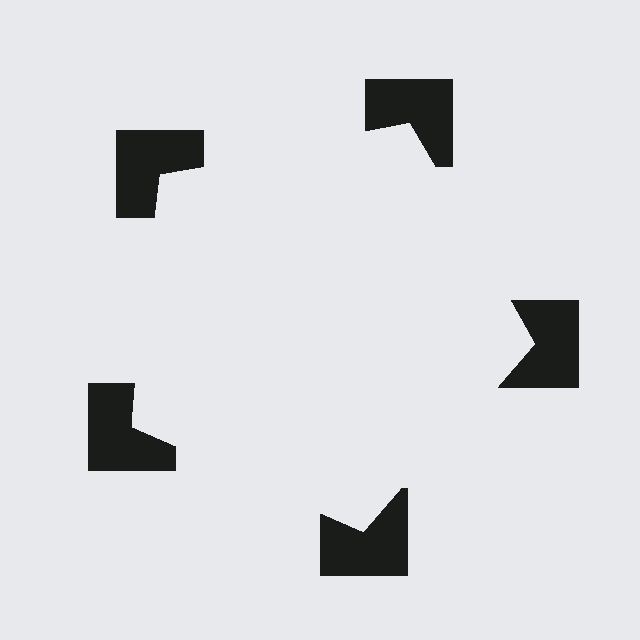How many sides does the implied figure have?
5 sides.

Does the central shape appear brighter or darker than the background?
It typically appears slightly brighter than the background, even though no actual brightness change is drawn.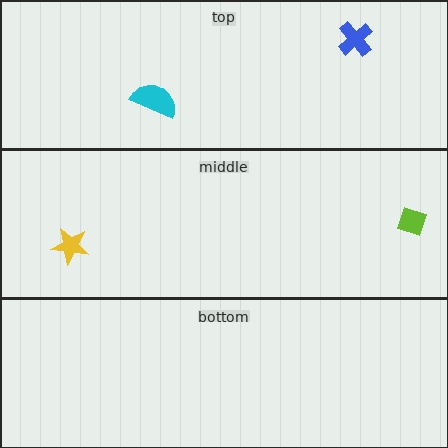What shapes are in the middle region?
The lime diamond, the yellow star.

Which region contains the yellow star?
The middle region.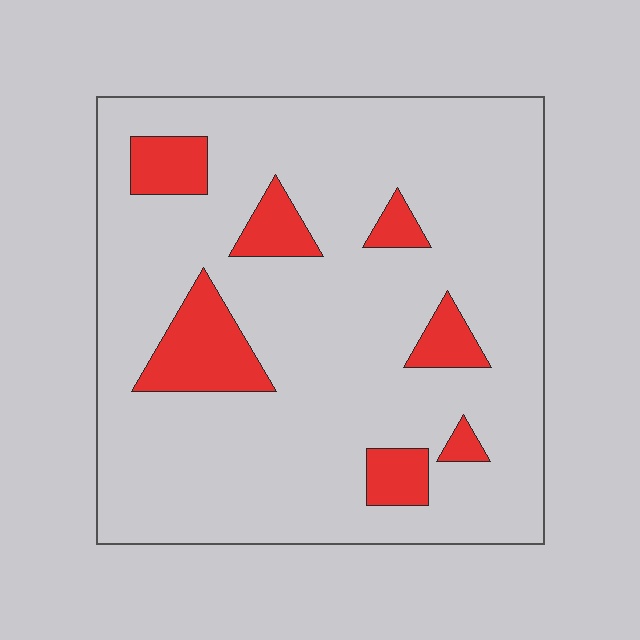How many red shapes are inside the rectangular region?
7.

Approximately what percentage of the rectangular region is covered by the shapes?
Approximately 15%.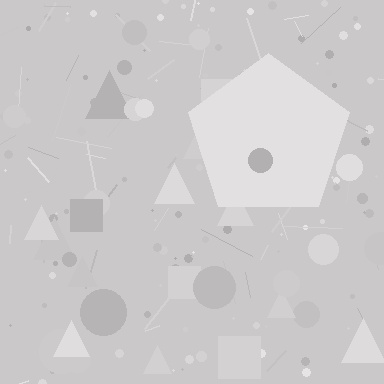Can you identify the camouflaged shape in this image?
The camouflaged shape is a pentagon.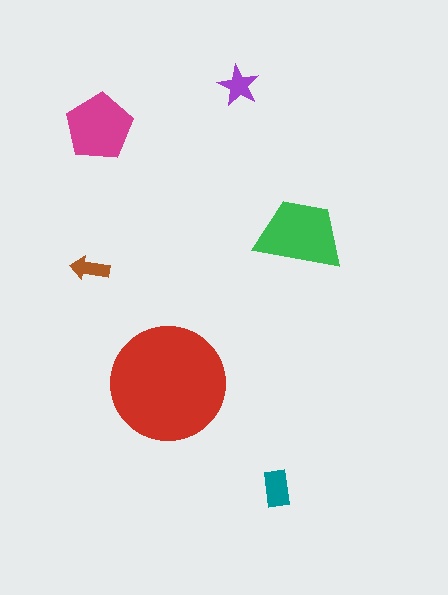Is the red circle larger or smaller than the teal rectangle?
Larger.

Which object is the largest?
The red circle.